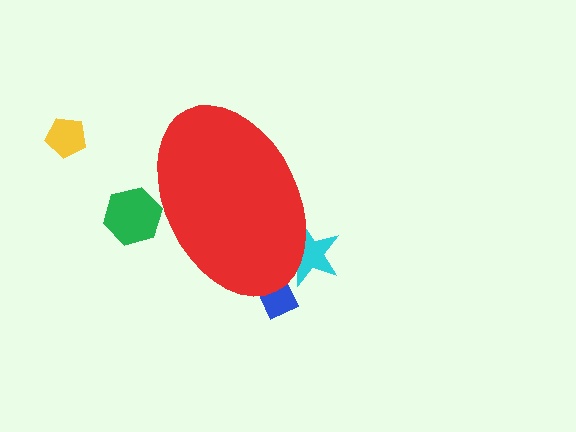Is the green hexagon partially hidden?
Yes, the green hexagon is partially hidden behind the red ellipse.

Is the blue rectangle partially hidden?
Yes, the blue rectangle is partially hidden behind the red ellipse.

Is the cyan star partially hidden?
Yes, the cyan star is partially hidden behind the red ellipse.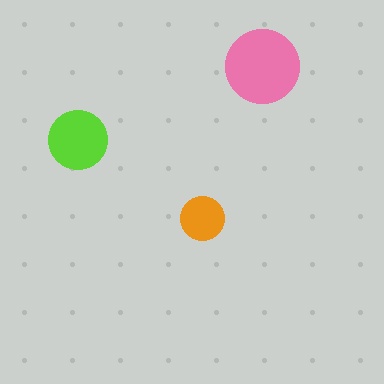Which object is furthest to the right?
The pink circle is rightmost.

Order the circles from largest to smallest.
the pink one, the lime one, the orange one.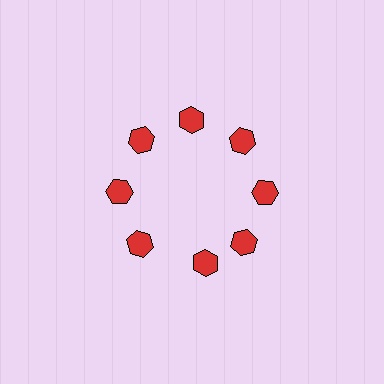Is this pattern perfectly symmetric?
No. The 8 red hexagons are arranged in a ring, but one element near the 6 o'clock position is rotated out of alignment along the ring, breaking the 8-fold rotational symmetry.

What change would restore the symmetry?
The symmetry would be restored by rotating it back into even spacing with its neighbors so that all 8 hexagons sit at equal angles and equal distance from the center.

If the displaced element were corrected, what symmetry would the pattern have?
It would have 8-fold rotational symmetry — the pattern would map onto itself every 45 degrees.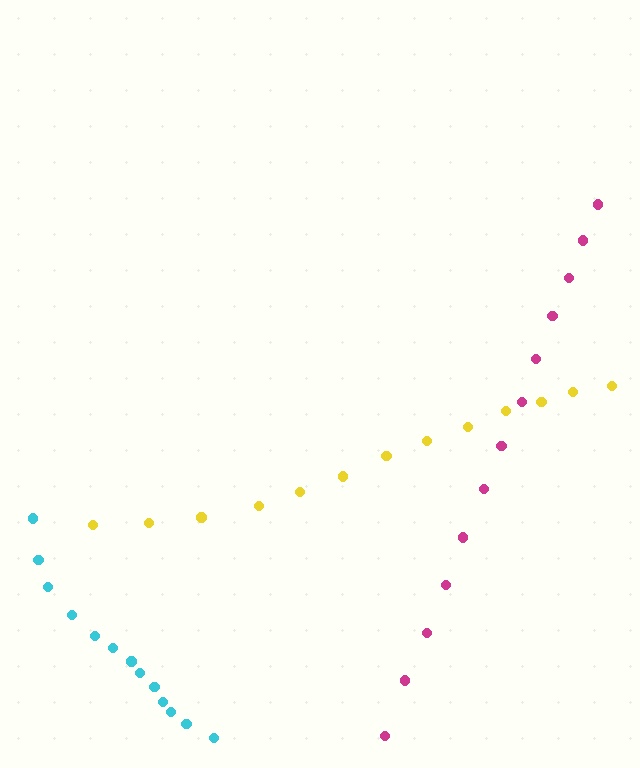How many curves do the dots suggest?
There are 3 distinct paths.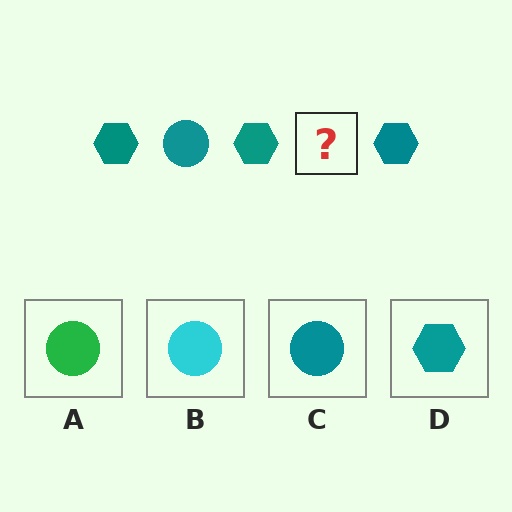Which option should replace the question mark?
Option C.